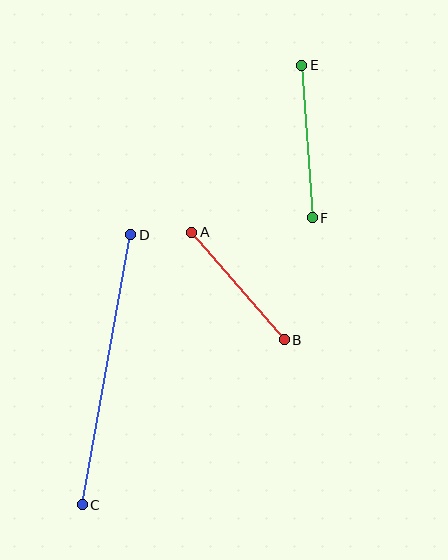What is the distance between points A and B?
The distance is approximately 141 pixels.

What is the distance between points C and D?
The distance is approximately 274 pixels.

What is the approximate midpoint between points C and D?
The midpoint is at approximately (107, 370) pixels.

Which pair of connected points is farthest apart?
Points C and D are farthest apart.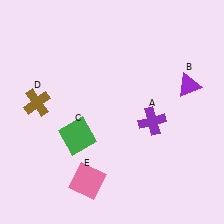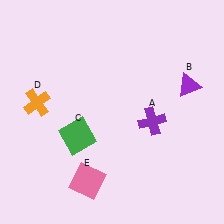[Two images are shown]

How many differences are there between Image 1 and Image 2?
There is 1 difference between the two images.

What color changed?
The cross (D) changed from brown in Image 1 to orange in Image 2.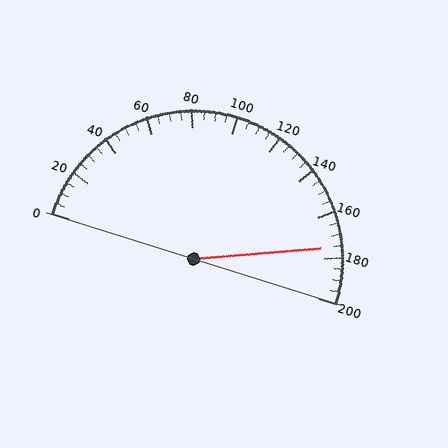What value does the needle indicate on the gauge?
The needle indicates approximately 175.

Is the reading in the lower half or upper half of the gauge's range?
The reading is in the upper half of the range (0 to 200).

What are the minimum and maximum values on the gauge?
The gauge ranges from 0 to 200.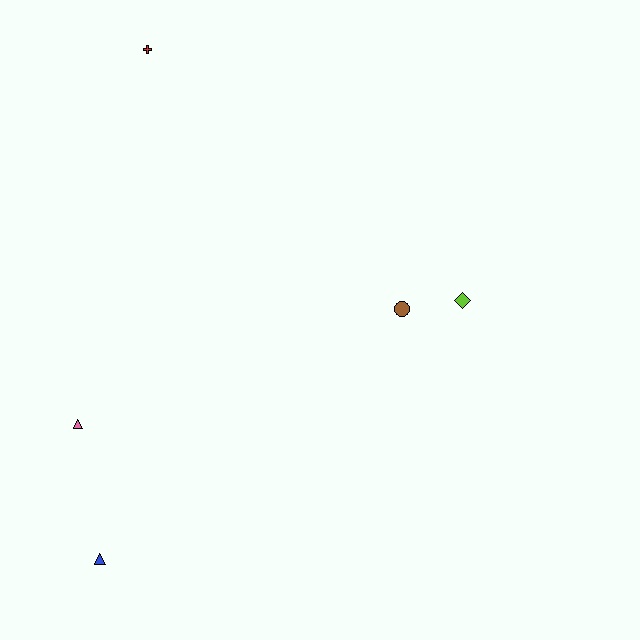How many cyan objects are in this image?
There are no cyan objects.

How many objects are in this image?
There are 5 objects.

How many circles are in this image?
There is 1 circle.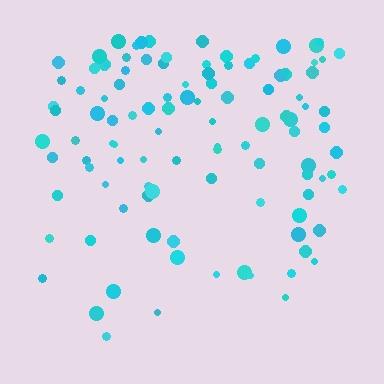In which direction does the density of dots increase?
From bottom to top, with the top side densest.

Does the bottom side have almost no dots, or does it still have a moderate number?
Still a moderate number, just noticeably fewer than the top.